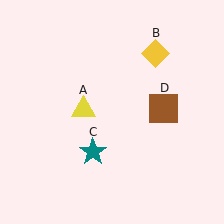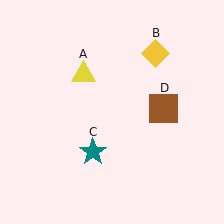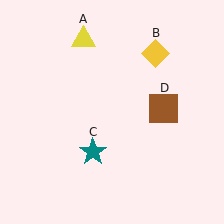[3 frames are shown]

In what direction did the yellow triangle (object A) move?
The yellow triangle (object A) moved up.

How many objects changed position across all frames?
1 object changed position: yellow triangle (object A).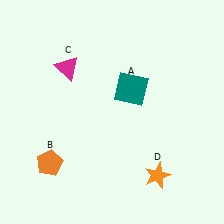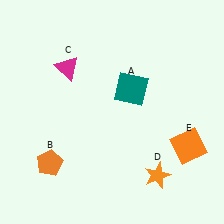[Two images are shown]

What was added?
An orange square (E) was added in Image 2.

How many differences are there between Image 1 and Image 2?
There is 1 difference between the two images.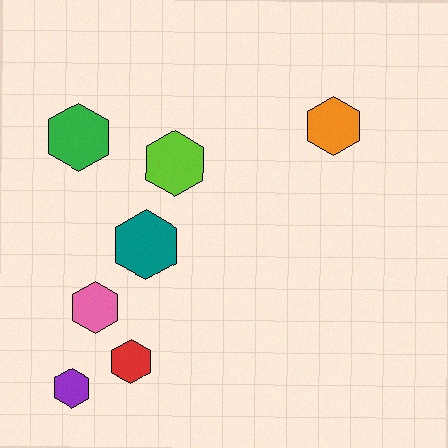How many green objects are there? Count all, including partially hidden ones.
There is 1 green object.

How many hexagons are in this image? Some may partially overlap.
There are 7 hexagons.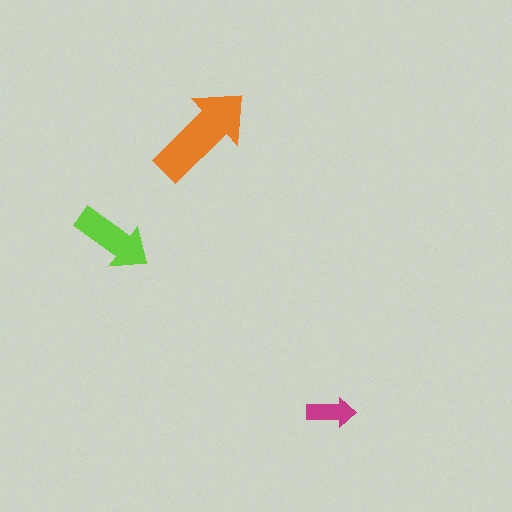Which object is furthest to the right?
The magenta arrow is rightmost.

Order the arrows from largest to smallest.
the orange one, the lime one, the magenta one.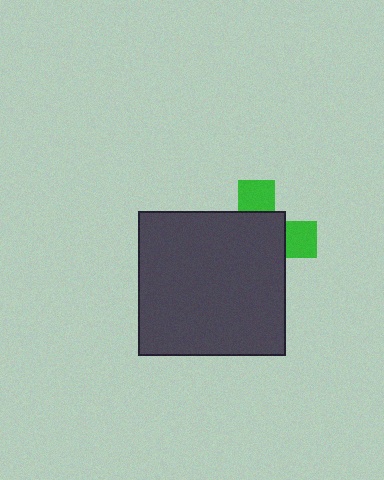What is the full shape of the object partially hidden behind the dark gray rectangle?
The partially hidden object is a green cross.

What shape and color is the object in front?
The object in front is a dark gray rectangle.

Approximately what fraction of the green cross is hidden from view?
Roughly 69% of the green cross is hidden behind the dark gray rectangle.